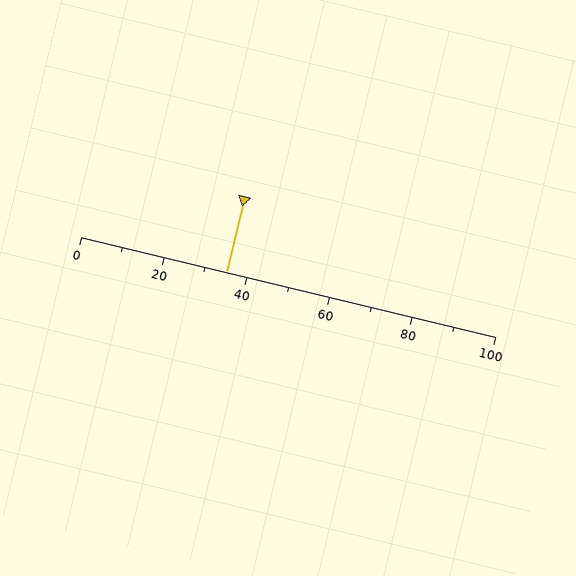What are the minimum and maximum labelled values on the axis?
The axis runs from 0 to 100.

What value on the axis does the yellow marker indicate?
The marker indicates approximately 35.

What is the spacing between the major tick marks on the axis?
The major ticks are spaced 20 apart.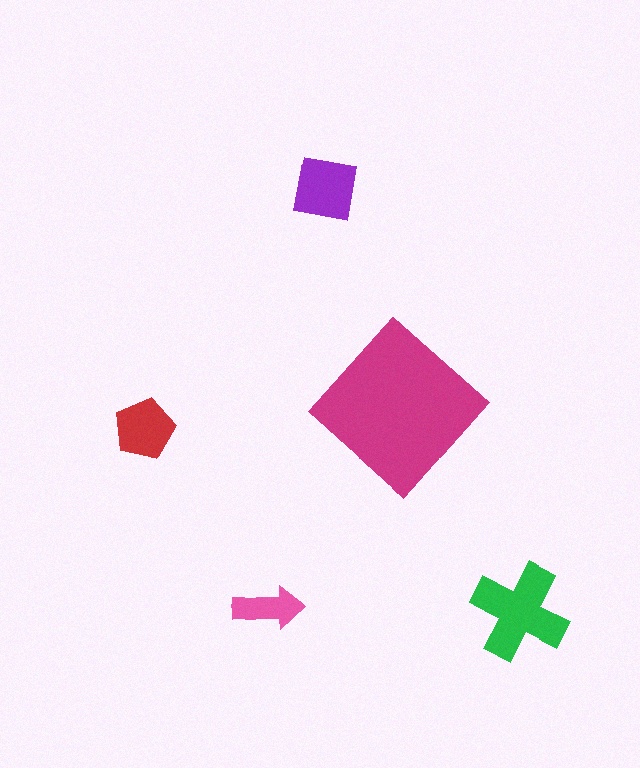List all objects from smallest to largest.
The pink arrow, the red pentagon, the purple square, the green cross, the magenta diamond.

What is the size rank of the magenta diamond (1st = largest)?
1st.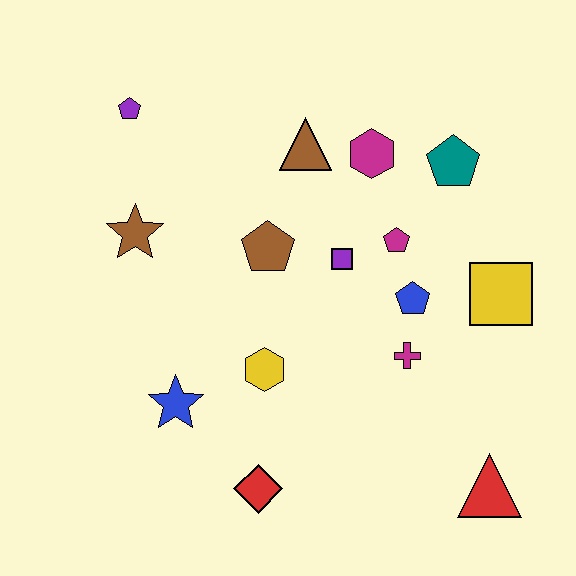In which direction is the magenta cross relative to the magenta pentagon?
The magenta cross is below the magenta pentagon.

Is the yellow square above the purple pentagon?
No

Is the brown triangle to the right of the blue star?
Yes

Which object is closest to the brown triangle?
The magenta hexagon is closest to the brown triangle.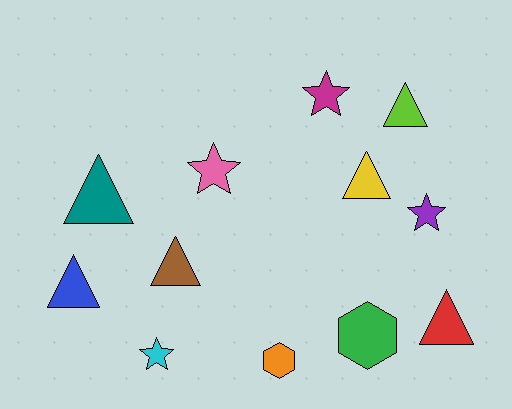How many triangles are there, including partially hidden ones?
There are 6 triangles.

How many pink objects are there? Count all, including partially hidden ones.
There is 1 pink object.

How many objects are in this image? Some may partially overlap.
There are 12 objects.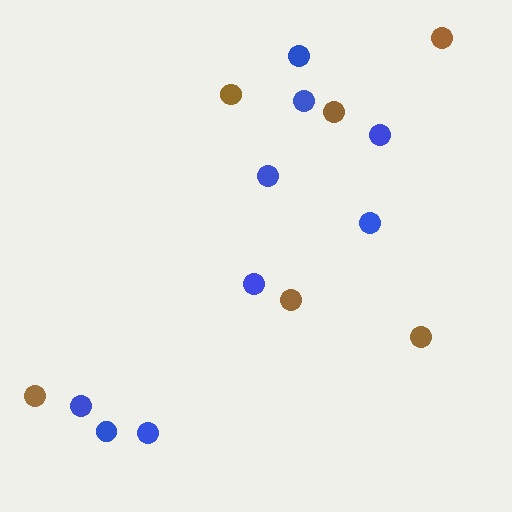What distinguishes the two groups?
There are 2 groups: one group of brown circles (6) and one group of blue circles (9).